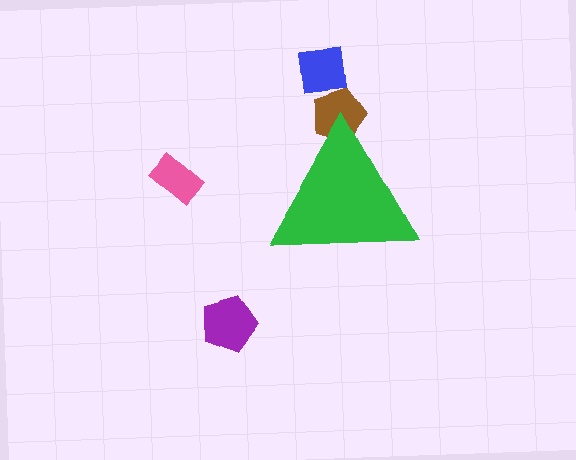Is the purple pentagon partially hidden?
No, the purple pentagon is fully visible.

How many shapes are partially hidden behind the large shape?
1 shape is partially hidden.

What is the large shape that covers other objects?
A green triangle.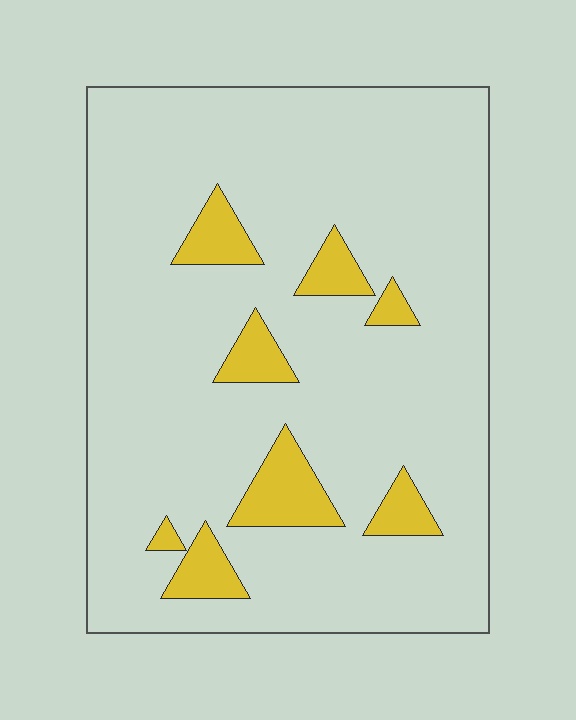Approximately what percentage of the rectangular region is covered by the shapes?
Approximately 10%.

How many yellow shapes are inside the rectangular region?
8.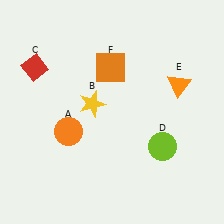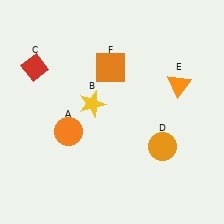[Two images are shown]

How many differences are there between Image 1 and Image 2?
There is 1 difference between the two images.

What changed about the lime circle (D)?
In Image 1, D is lime. In Image 2, it changed to orange.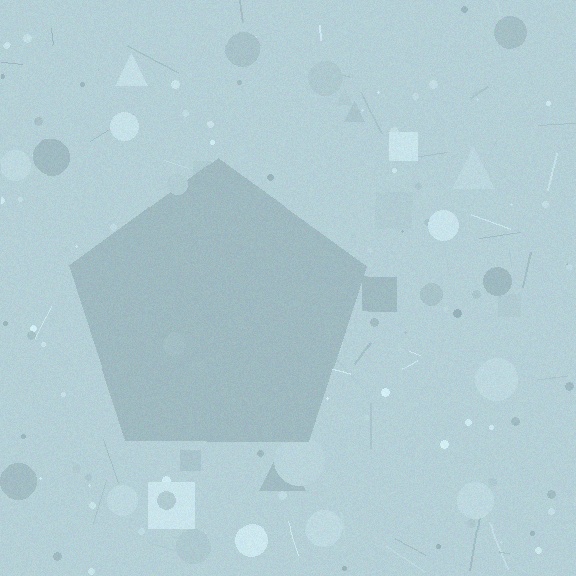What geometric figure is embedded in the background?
A pentagon is embedded in the background.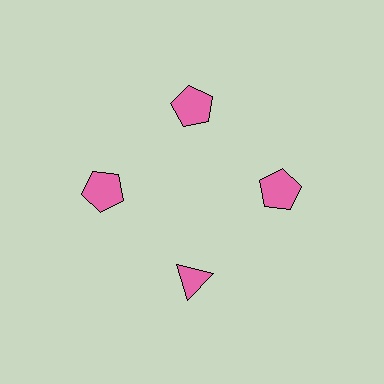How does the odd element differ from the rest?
It has a different shape: triangle instead of pentagon.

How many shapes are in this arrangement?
There are 4 shapes arranged in a ring pattern.